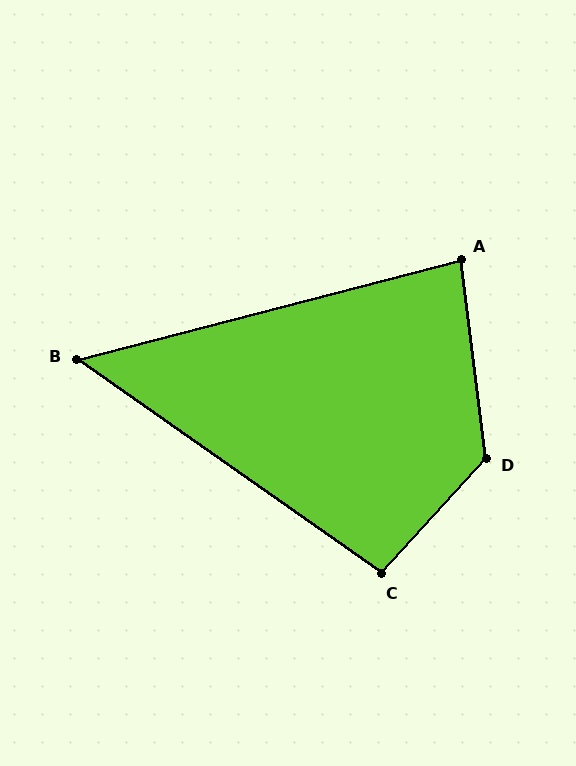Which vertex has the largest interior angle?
D, at approximately 130 degrees.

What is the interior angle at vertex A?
Approximately 83 degrees (acute).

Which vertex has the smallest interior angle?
B, at approximately 50 degrees.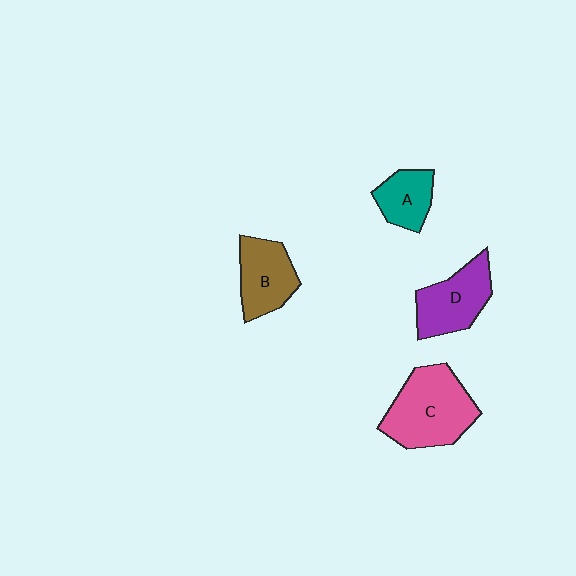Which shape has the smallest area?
Shape A (teal).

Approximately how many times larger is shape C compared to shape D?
Approximately 1.4 times.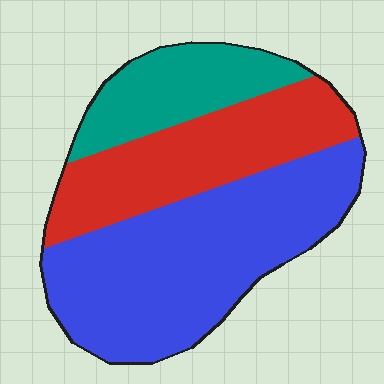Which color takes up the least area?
Teal, at roughly 20%.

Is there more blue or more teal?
Blue.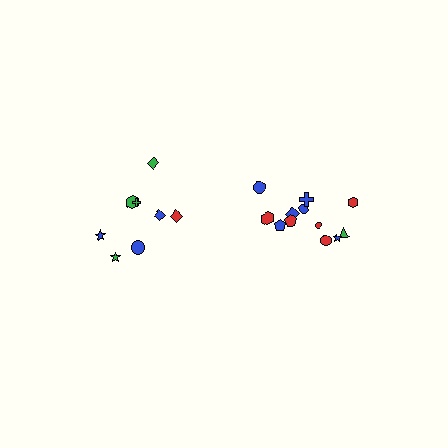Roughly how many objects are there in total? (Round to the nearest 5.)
Roughly 20 objects in total.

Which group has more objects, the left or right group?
The right group.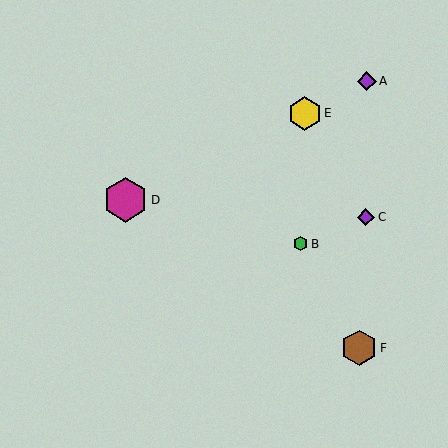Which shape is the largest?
The magenta hexagon (labeled D) is the largest.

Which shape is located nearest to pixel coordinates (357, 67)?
The purple diamond (labeled A) at (367, 81) is nearest to that location.